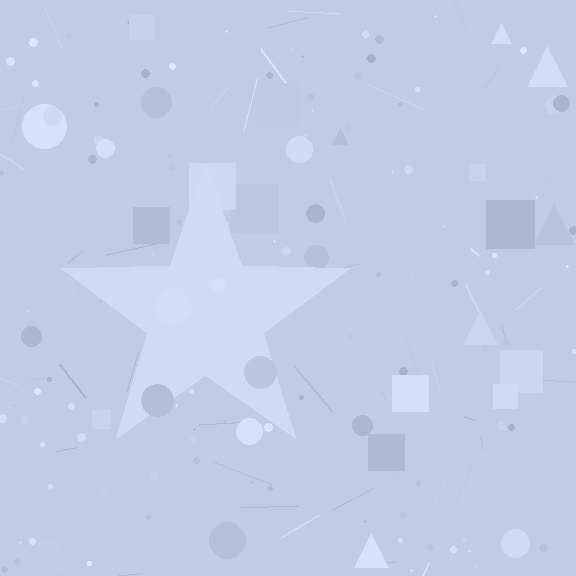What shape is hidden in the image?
A star is hidden in the image.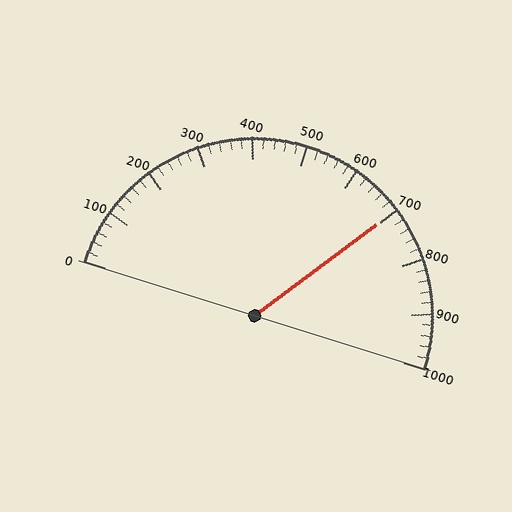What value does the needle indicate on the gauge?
The needle indicates approximately 700.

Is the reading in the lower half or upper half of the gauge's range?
The reading is in the upper half of the range (0 to 1000).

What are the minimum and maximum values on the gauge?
The gauge ranges from 0 to 1000.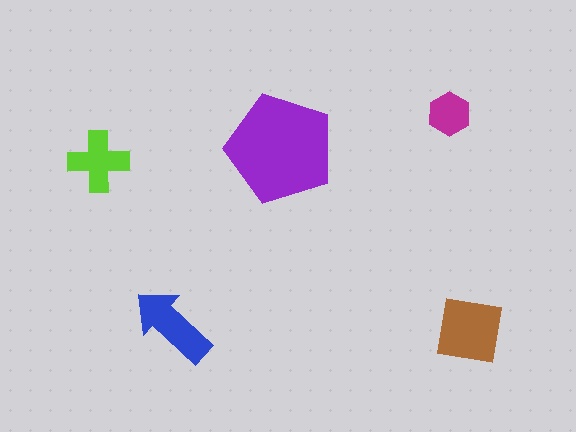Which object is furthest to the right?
The brown square is rightmost.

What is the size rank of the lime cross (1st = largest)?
4th.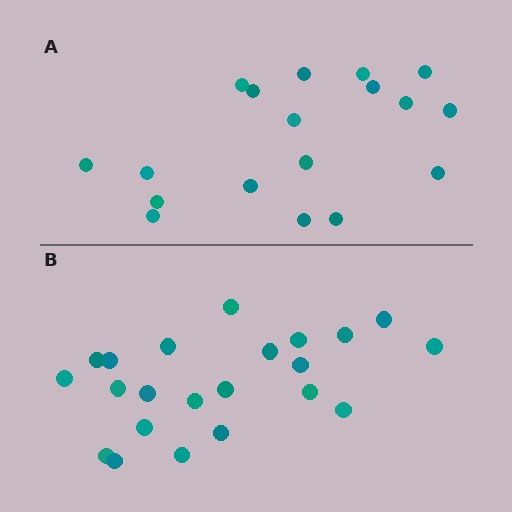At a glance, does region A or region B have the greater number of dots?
Region B (the bottom region) has more dots.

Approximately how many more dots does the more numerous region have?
Region B has about 4 more dots than region A.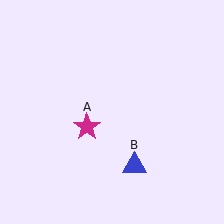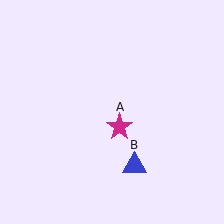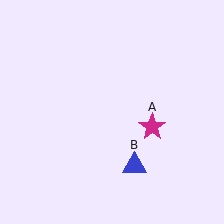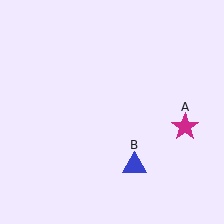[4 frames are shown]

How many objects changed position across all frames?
1 object changed position: magenta star (object A).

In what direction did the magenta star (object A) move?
The magenta star (object A) moved right.